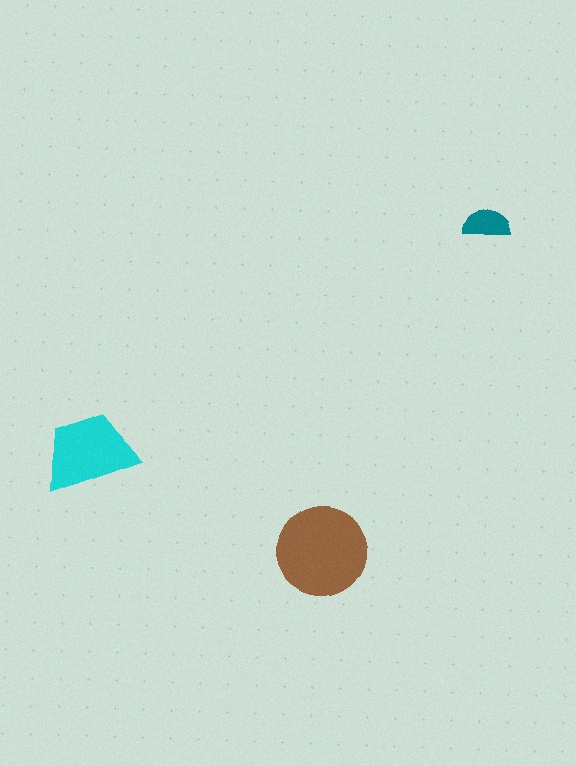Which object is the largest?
The brown circle.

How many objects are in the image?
There are 3 objects in the image.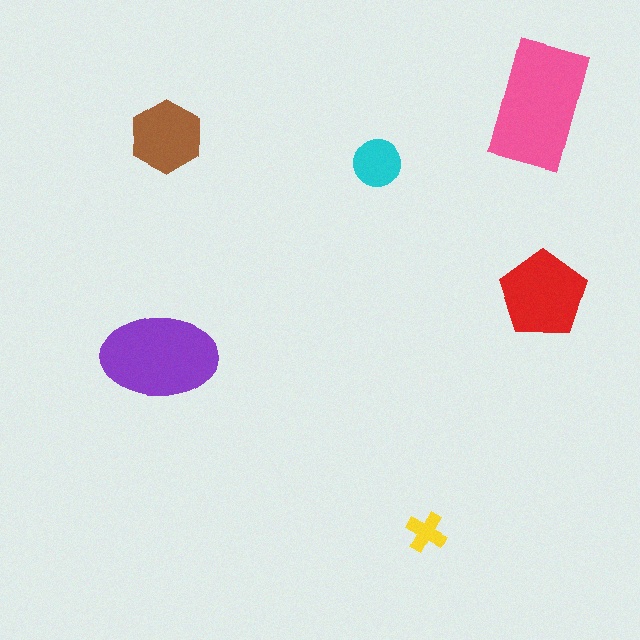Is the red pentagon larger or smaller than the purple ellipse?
Smaller.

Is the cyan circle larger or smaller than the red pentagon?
Smaller.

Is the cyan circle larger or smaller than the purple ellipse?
Smaller.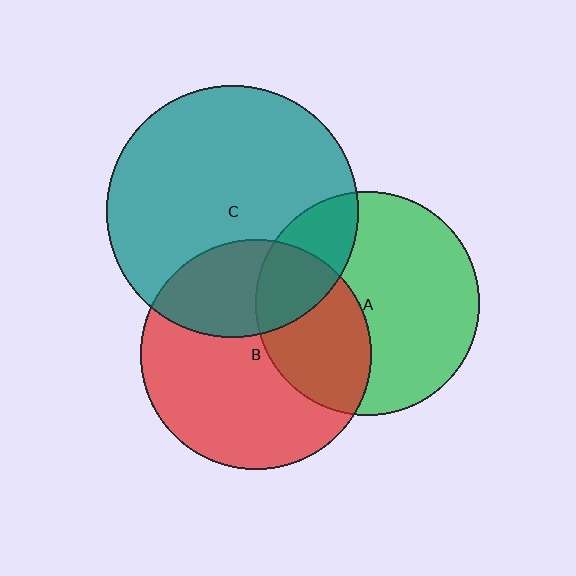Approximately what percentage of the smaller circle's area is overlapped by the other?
Approximately 20%.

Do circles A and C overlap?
Yes.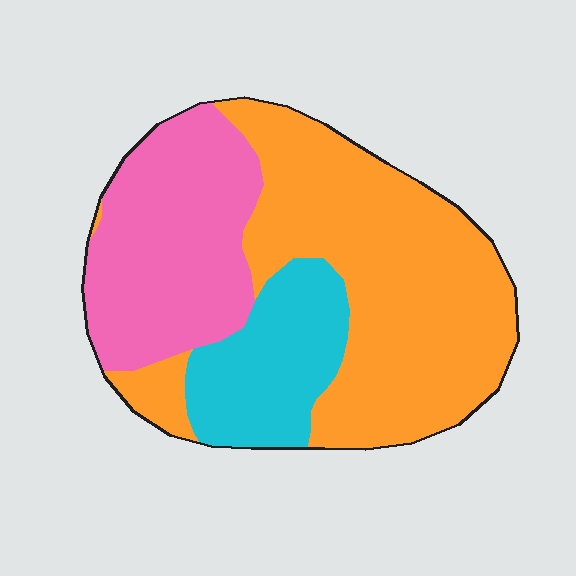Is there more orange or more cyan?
Orange.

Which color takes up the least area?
Cyan, at roughly 20%.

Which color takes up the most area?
Orange, at roughly 50%.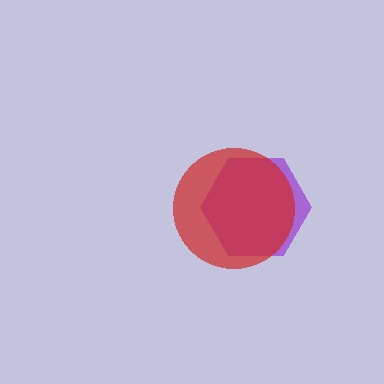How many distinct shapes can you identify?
There are 2 distinct shapes: a purple hexagon, a red circle.